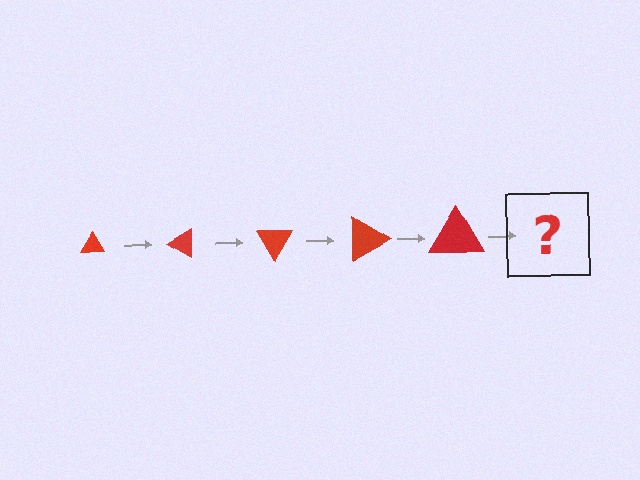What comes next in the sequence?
The next element should be a triangle, larger than the previous one and rotated 150 degrees from the start.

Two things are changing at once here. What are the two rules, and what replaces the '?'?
The two rules are that the triangle grows larger each step and it rotates 30 degrees each step. The '?' should be a triangle, larger than the previous one and rotated 150 degrees from the start.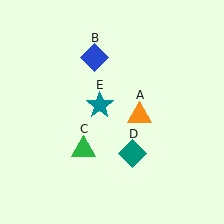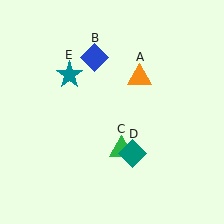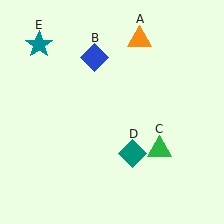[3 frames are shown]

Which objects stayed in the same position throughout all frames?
Blue diamond (object B) and teal diamond (object D) remained stationary.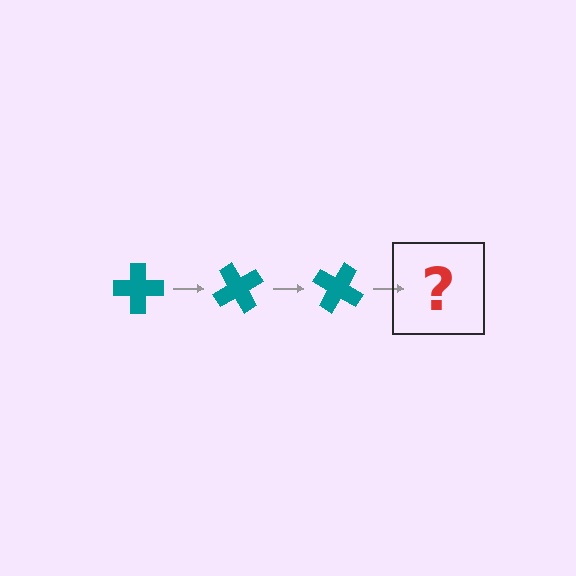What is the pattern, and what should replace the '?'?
The pattern is that the cross rotates 60 degrees each step. The '?' should be a teal cross rotated 180 degrees.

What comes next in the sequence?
The next element should be a teal cross rotated 180 degrees.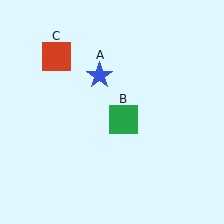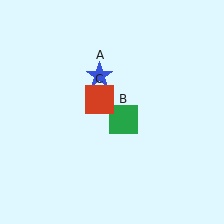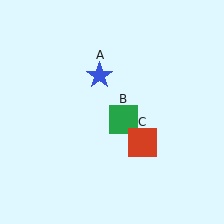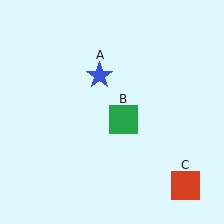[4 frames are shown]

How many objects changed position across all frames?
1 object changed position: red square (object C).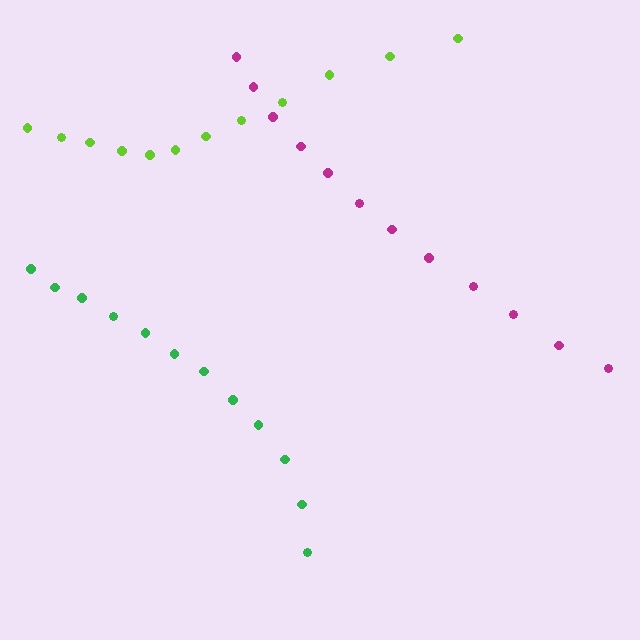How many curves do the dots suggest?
There are 3 distinct paths.